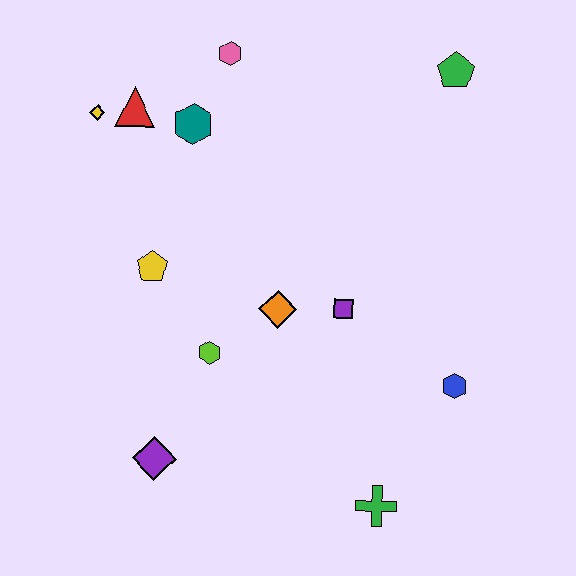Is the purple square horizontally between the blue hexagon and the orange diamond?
Yes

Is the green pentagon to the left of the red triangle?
No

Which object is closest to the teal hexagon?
The red triangle is closest to the teal hexagon.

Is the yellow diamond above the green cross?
Yes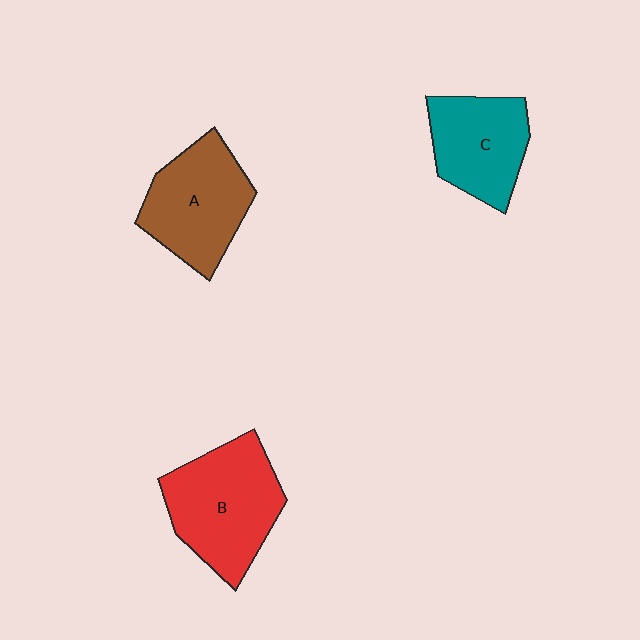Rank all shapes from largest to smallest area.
From largest to smallest: B (red), A (brown), C (teal).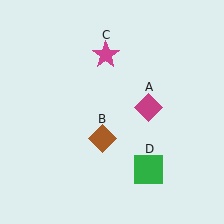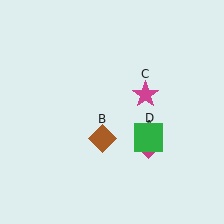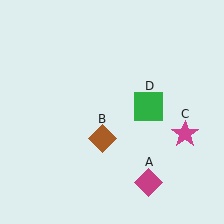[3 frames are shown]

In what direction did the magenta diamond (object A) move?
The magenta diamond (object A) moved down.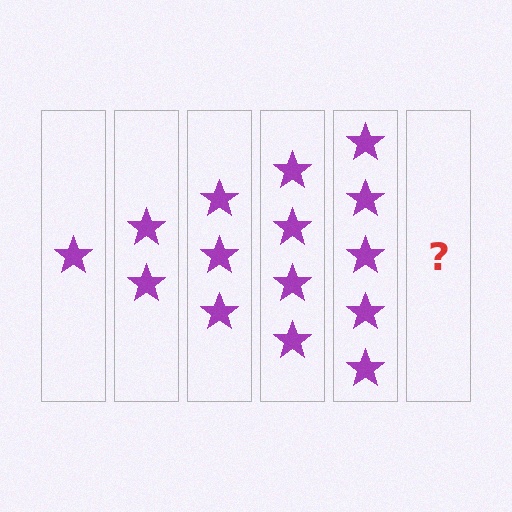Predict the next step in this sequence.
The next step is 6 stars.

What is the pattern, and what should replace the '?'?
The pattern is that each step adds one more star. The '?' should be 6 stars.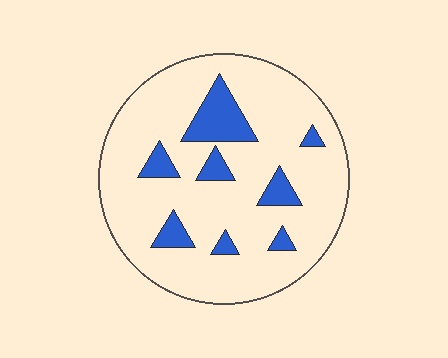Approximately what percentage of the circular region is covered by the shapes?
Approximately 15%.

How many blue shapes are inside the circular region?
8.